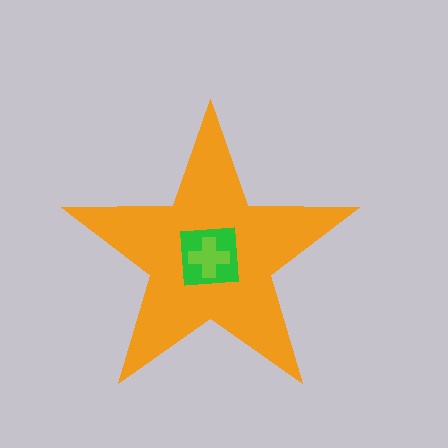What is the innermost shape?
The lime cross.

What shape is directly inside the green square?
The lime cross.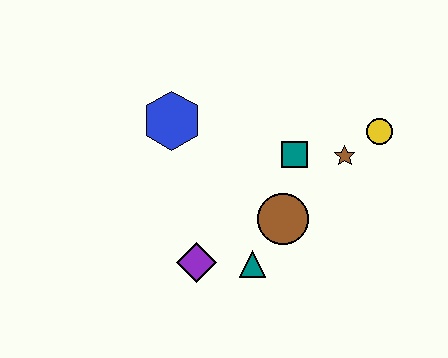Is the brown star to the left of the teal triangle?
No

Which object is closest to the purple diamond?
The teal triangle is closest to the purple diamond.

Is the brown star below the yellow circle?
Yes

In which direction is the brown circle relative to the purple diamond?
The brown circle is to the right of the purple diamond.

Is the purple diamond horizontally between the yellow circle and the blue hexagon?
Yes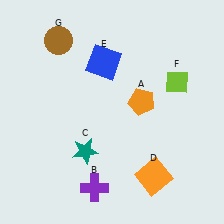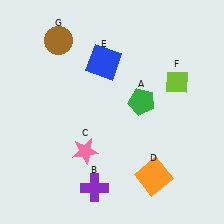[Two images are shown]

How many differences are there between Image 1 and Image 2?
There are 2 differences between the two images.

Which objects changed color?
A changed from orange to green. C changed from teal to pink.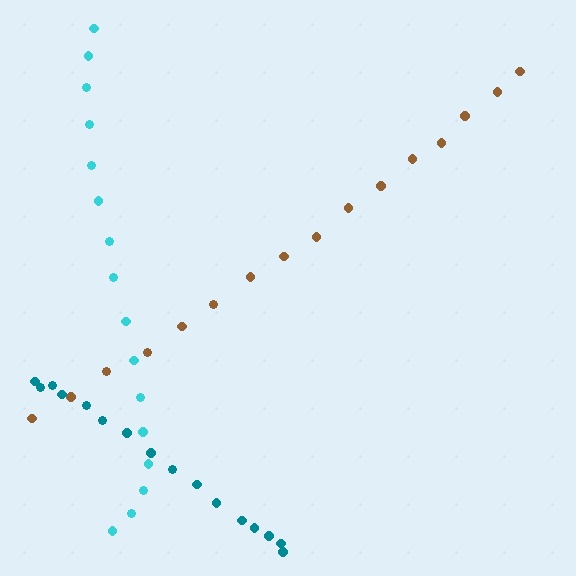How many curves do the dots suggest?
There are 3 distinct paths.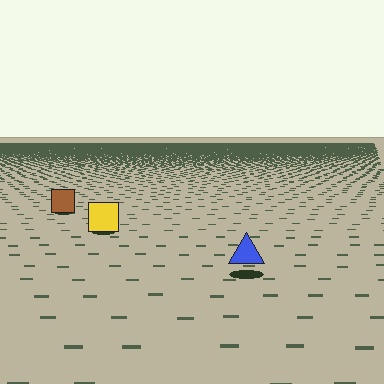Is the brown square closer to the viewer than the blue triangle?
No. The blue triangle is closer — you can tell from the texture gradient: the ground texture is coarser near it.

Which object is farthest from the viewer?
The brown square is farthest from the viewer. It appears smaller and the ground texture around it is denser.